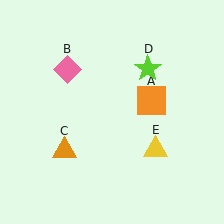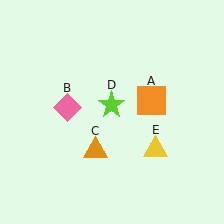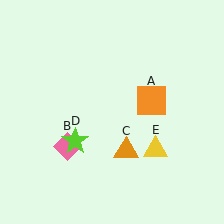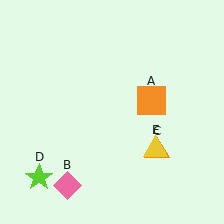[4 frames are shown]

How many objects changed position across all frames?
3 objects changed position: pink diamond (object B), orange triangle (object C), lime star (object D).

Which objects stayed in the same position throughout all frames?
Orange square (object A) and yellow triangle (object E) remained stationary.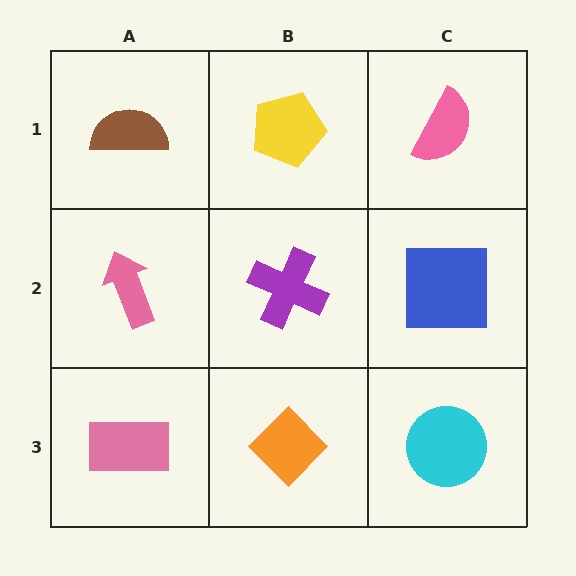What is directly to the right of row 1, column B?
A pink semicircle.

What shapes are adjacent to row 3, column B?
A purple cross (row 2, column B), a pink rectangle (row 3, column A), a cyan circle (row 3, column C).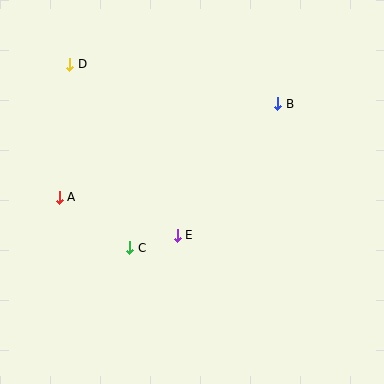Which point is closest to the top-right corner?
Point B is closest to the top-right corner.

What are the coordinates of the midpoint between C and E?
The midpoint between C and E is at (154, 242).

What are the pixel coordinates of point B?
Point B is at (278, 104).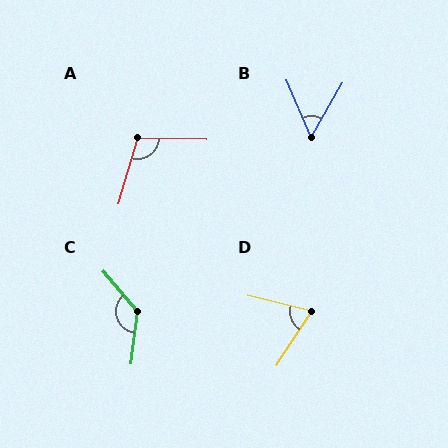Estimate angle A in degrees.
Approximately 105 degrees.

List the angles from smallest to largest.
B (54°), D (70°), A (105°), C (132°).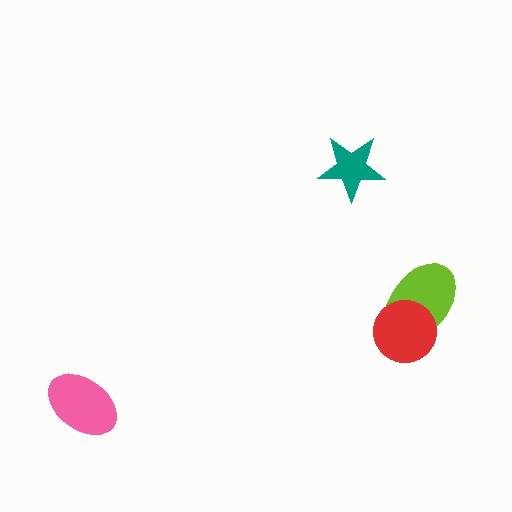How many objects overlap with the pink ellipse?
0 objects overlap with the pink ellipse.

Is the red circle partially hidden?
No, no other shape covers it.